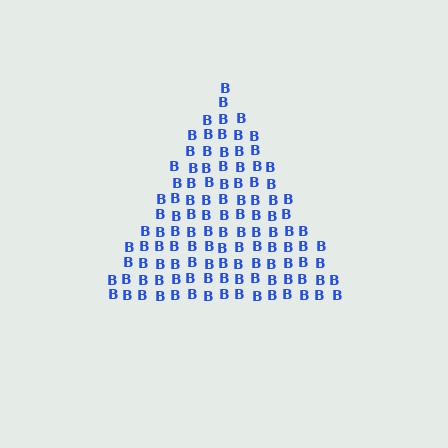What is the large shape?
The large shape is a triangle.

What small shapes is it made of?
It is made of small letter B's.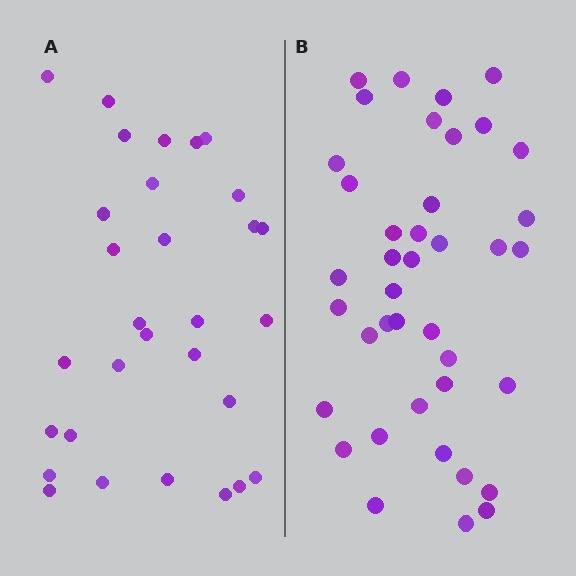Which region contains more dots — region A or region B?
Region B (the right region) has more dots.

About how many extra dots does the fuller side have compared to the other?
Region B has roughly 10 or so more dots than region A.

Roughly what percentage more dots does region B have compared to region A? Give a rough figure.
About 35% more.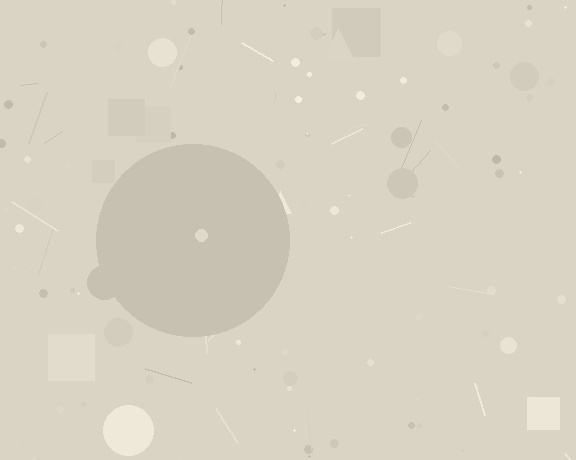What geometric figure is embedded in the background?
A circle is embedded in the background.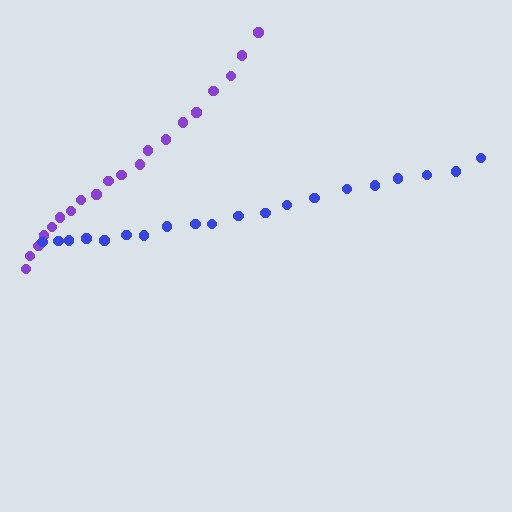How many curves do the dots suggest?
There are 2 distinct paths.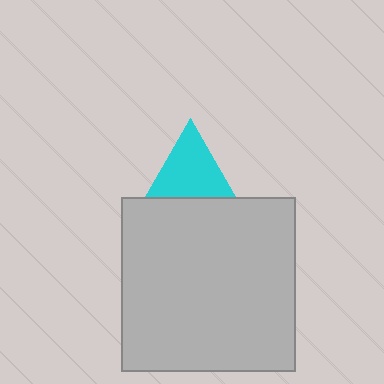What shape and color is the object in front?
The object in front is a light gray square.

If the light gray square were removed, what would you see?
You would see the complete cyan triangle.